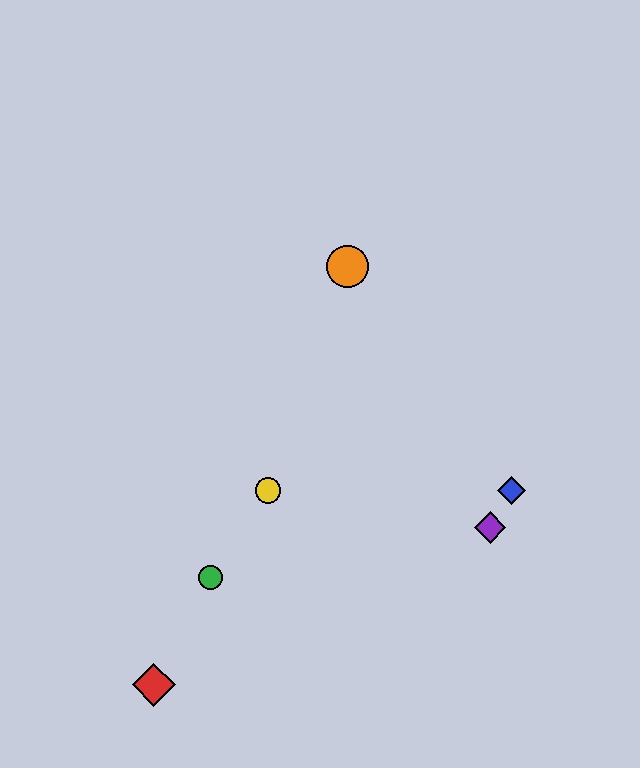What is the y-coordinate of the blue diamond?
The blue diamond is at y≈490.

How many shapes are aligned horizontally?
2 shapes (the blue diamond, the yellow circle) are aligned horizontally.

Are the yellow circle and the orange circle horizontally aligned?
No, the yellow circle is at y≈490 and the orange circle is at y≈267.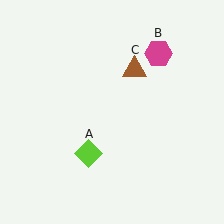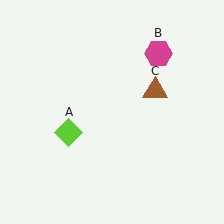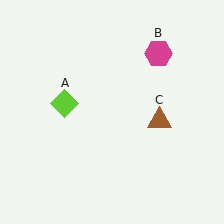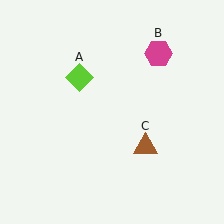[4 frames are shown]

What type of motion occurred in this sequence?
The lime diamond (object A), brown triangle (object C) rotated clockwise around the center of the scene.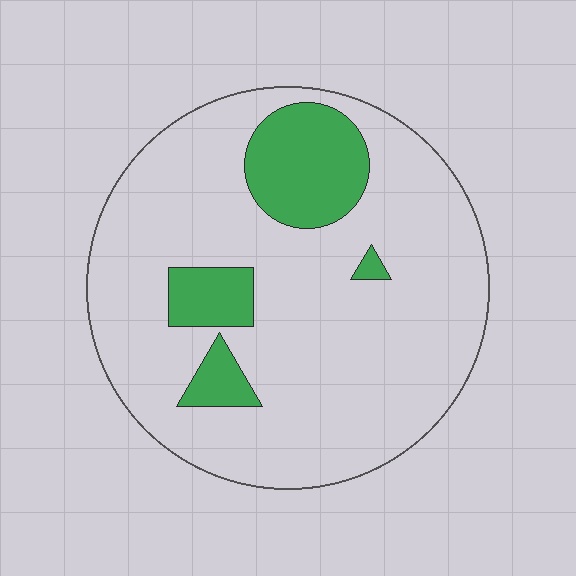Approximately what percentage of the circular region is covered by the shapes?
Approximately 15%.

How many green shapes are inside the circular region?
4.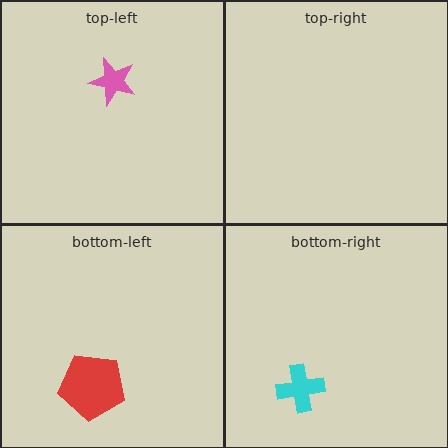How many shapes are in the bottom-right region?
1.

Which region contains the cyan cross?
The bottom-right region.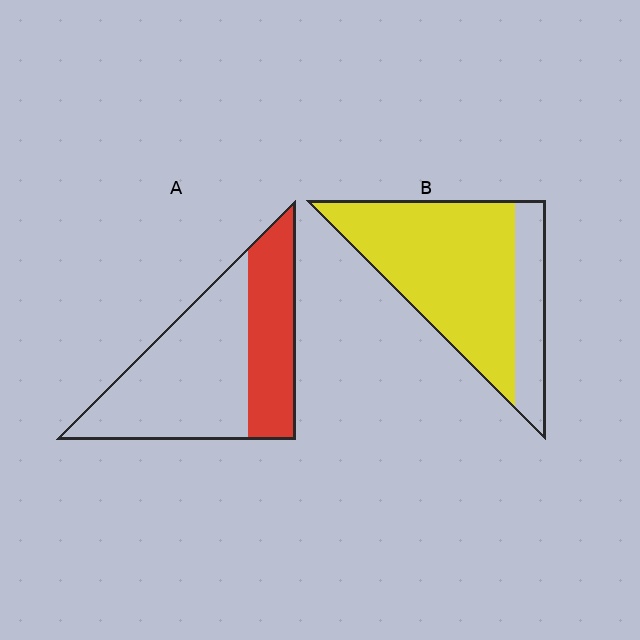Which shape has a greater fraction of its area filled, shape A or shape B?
Shape B.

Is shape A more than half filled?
No.